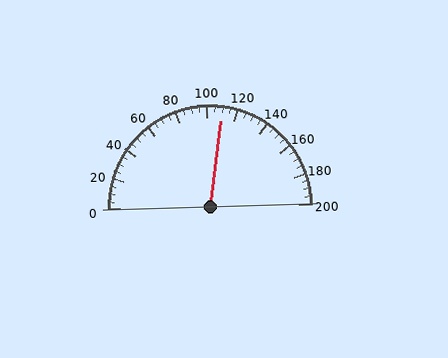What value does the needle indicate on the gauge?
The needle indicates approximately 110.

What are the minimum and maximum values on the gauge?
The gauge ranges from 0 to 200.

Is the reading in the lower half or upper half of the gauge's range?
The reading is in the upper half of the range (0 to 200).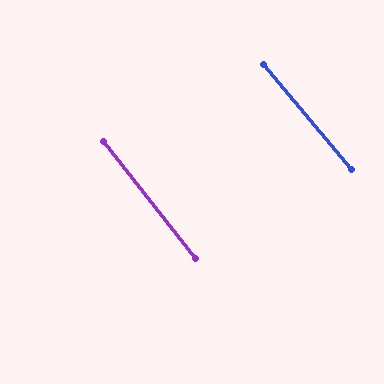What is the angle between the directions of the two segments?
Approximately 2 degrees.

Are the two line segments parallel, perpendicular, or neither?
Parallel — their directions differ by only 1.7°.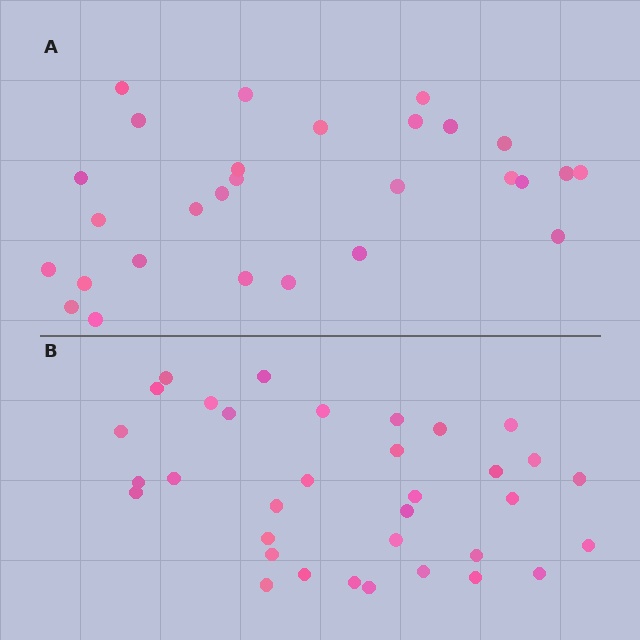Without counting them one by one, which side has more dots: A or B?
Region B (the bottom region) has more dots.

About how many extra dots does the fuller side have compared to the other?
Region B has about 6 more dots than region A.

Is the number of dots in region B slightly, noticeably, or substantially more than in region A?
Region B has only slightly more — the two regions are fairly close. The ratio is roughly 1.2 to 1.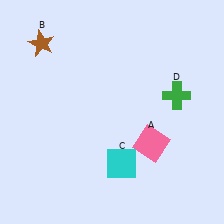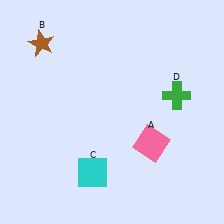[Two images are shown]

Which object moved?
The cyan square (C) moved left.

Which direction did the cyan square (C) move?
The cyan square (C) moved left.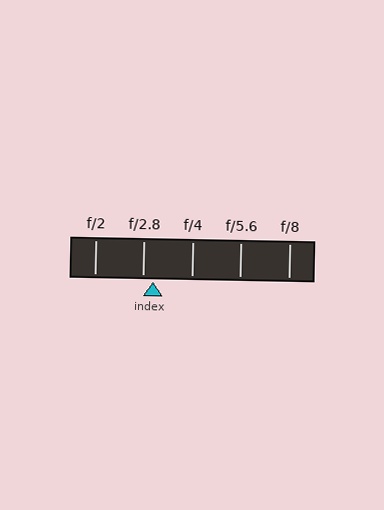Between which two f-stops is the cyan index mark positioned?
The index mark is between f/2.8 and f/4.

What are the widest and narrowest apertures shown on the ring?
The widest aperture shown is f/2 and the narrowest is f/8.